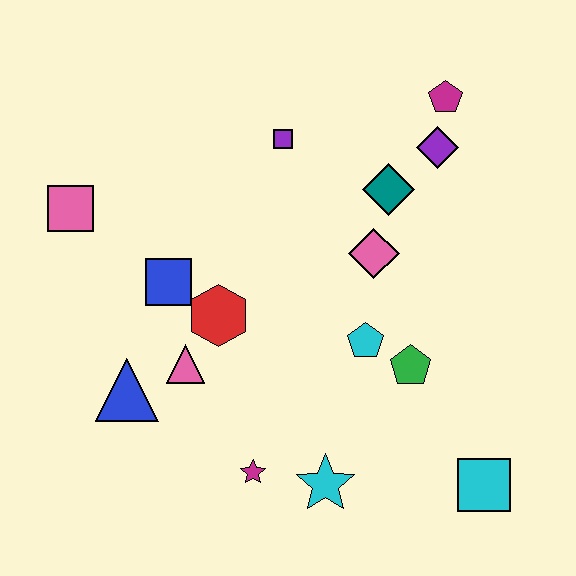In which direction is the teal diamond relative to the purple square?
The teal diamond is to the right of the purple square.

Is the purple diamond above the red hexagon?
Yes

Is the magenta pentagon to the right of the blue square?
Yes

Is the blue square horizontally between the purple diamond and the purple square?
No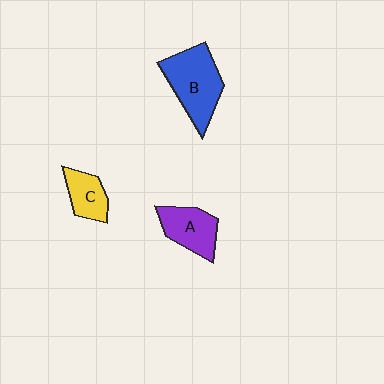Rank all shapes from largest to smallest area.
From largest to smallest: B (blue), A (purple), C (yellow).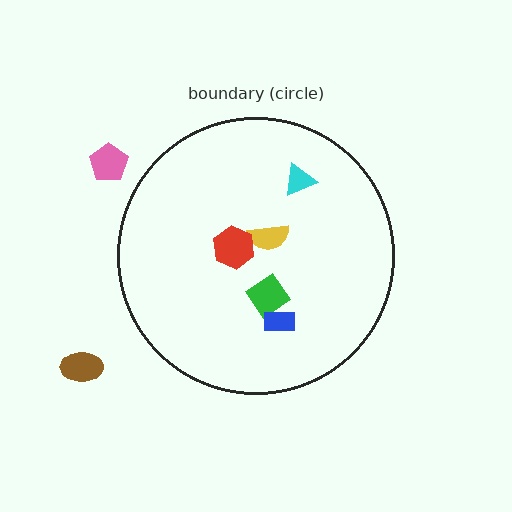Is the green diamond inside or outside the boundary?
Inside.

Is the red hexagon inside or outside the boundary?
Inside.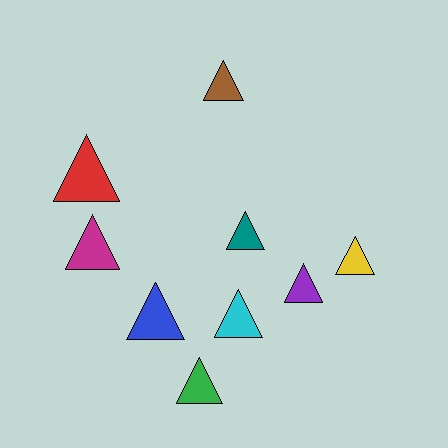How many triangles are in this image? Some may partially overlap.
There are 9 triangles.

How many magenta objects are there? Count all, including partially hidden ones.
There is 1 magenta object.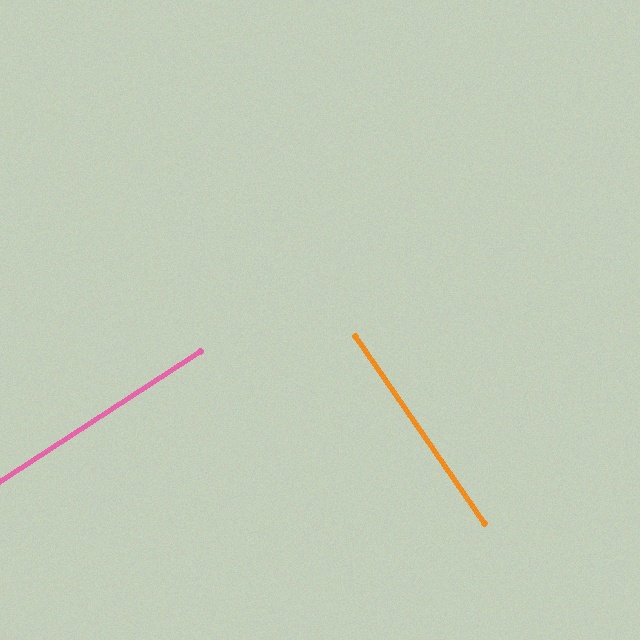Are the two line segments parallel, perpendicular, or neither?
Perpendicular — they meet at approximately 88°.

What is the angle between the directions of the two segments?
Approximately 88 degrees.